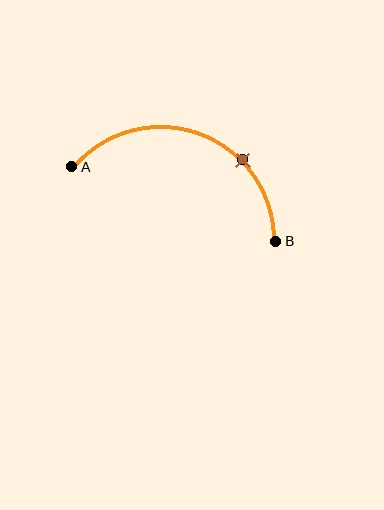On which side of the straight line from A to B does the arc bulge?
The arc bulges above the straight line connecting A and B.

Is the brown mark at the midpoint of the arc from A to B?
No. The brown mark lies on the arc but is closer to endpoint B. The arc midpoint would be at the point on the curve equidistant along the arc from both A and B.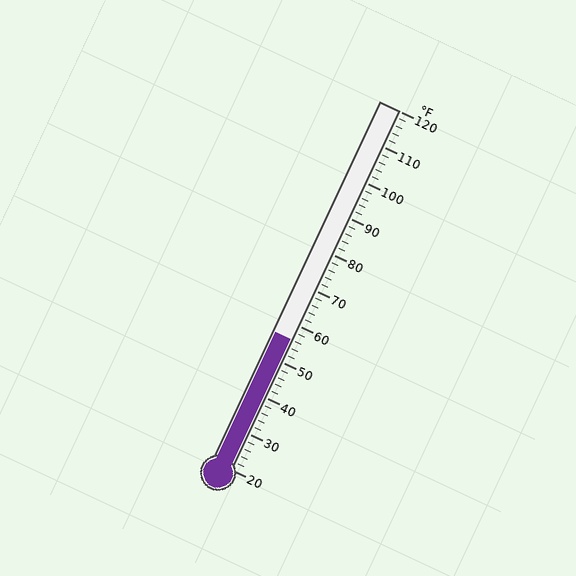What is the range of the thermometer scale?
The thermometer scale ranges from 20°F to 120°F.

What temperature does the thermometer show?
The thermometer shows approximately 56°F.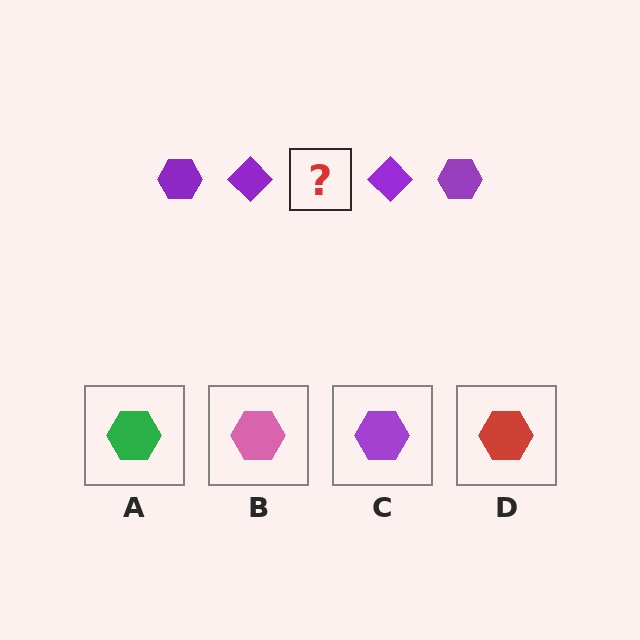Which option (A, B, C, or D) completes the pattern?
C.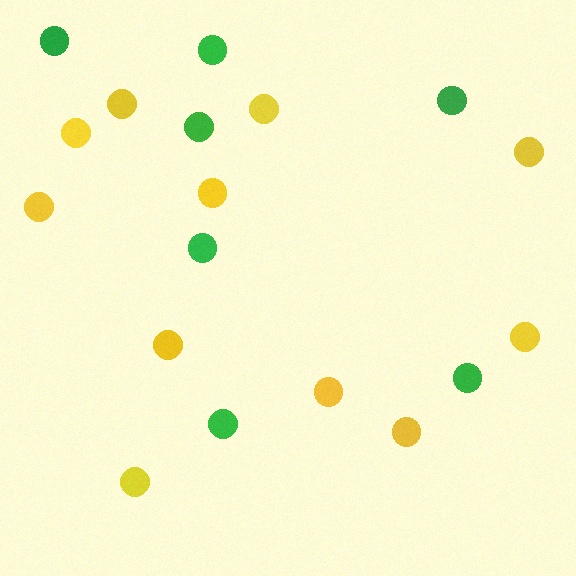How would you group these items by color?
There are 2 groups: one group of green circles (7) and one group of yellow circles (11).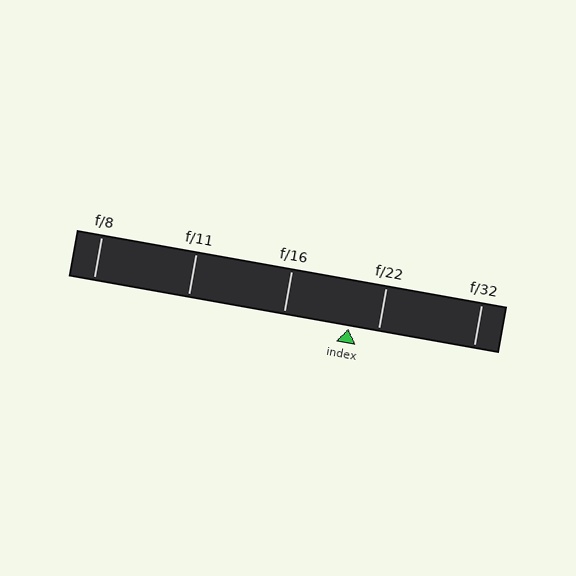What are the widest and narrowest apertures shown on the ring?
The widest aperture shown is f/8 and the narrowest is f/32.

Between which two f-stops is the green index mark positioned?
The index mark is between f/16 and f/22.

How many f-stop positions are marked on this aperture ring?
There are 5 f-stop positions marked.